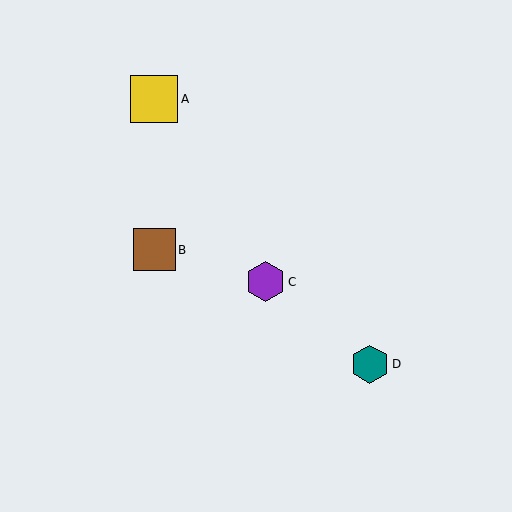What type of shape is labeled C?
Shape C is a purple hexagon.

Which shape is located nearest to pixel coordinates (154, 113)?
The yellow square (labeled A) at (154, 99) is nearest to that location.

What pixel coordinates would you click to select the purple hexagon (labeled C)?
Click at (265, 282) to select the purple hexagon C.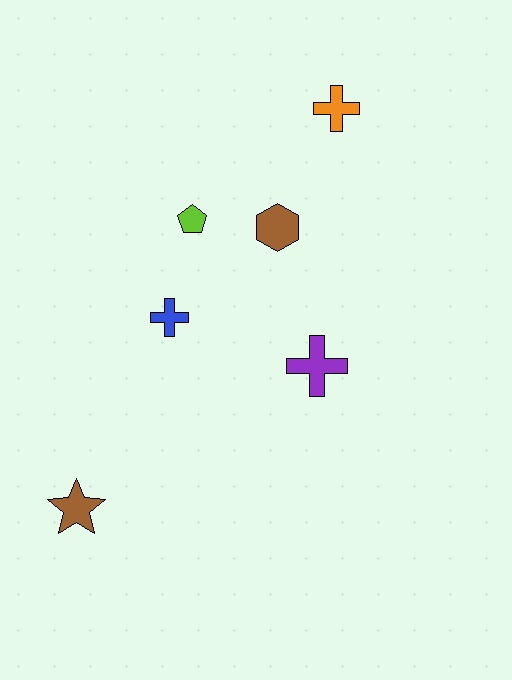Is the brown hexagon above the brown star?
Yes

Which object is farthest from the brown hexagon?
The brown star is farthest from the brown hexagon.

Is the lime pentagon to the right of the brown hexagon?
No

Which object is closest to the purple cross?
The brown hexagon is closest to the purple cross.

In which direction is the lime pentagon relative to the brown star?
The lime pentagon is above the brown star.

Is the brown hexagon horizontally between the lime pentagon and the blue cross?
No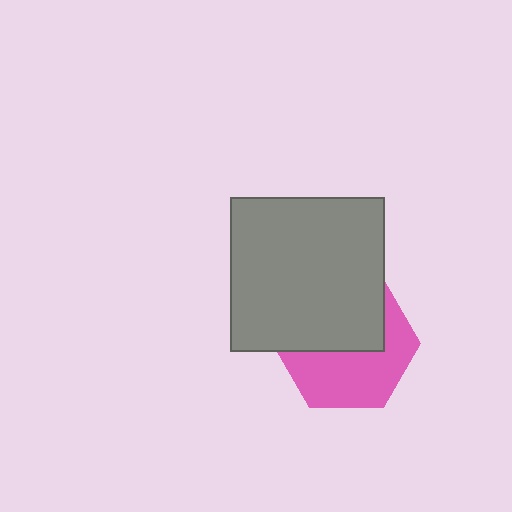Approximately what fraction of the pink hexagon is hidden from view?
Roughly 49% of the pink hexagon is hidden behind the gray square.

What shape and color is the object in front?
The object in front is a gray square.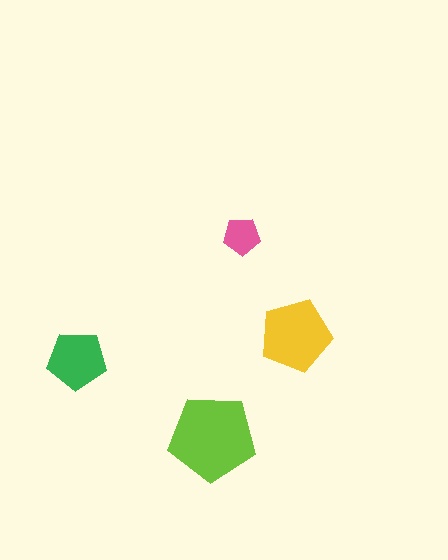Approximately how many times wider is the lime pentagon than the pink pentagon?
About 2.5 times wider.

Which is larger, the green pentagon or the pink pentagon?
The green one.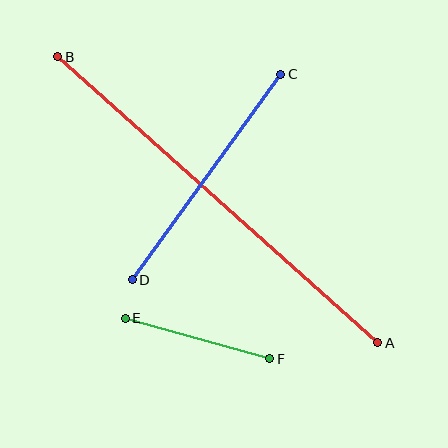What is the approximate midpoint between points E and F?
The midpoint is at approximately (197, 339) pixels.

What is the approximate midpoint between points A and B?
The midpoint is at approximately (218, 200) pixels.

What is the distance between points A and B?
The distance is approximately 429 pixels.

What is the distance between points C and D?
The distance is approximately 254 pixels.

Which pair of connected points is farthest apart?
Points A and B are farthest apart.